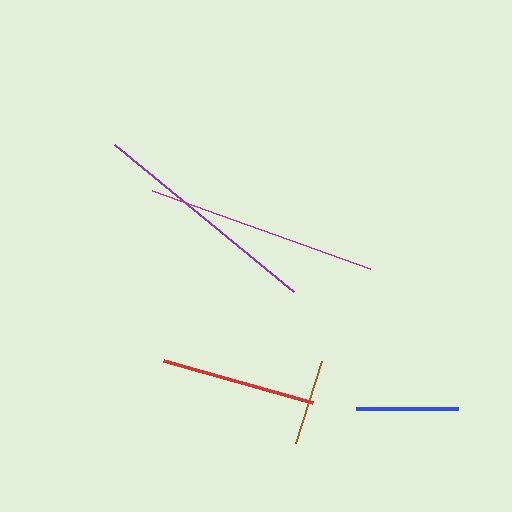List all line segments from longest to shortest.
From longest to shortest: purple, magenta, red, blue, brown.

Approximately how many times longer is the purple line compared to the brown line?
The purple line is approximately 2.7 times the length of the brown line.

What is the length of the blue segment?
The blue segment is approximately 102 pixels long.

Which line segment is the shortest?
The brown line is the shortest at approximately 85 pixels.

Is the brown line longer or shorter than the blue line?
The blue line is longer than the brown line.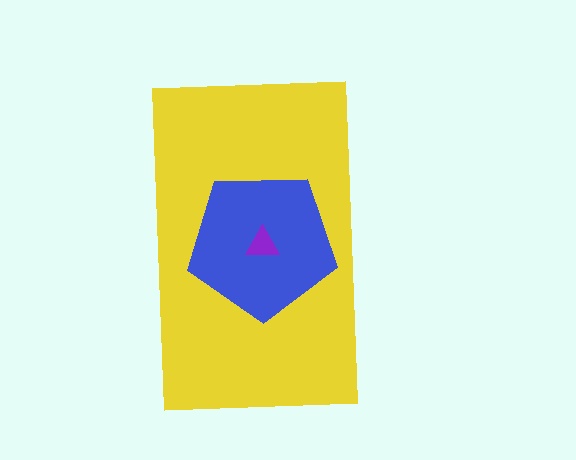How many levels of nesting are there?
3.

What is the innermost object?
The purple triangle.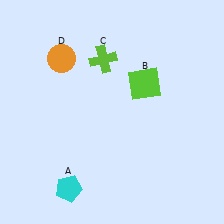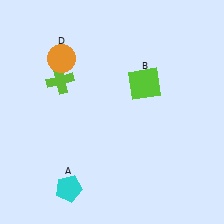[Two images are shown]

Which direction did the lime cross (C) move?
The lime cross (C) moved left.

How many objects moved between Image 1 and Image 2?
1 object moved between the two images.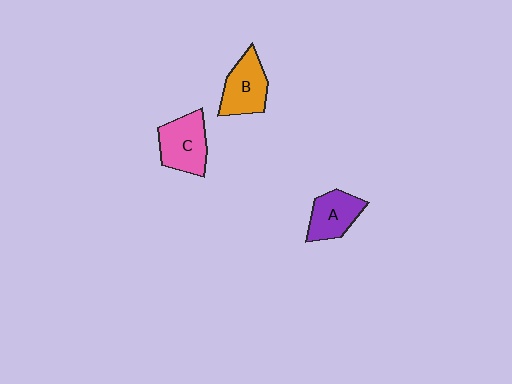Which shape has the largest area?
Shape C (pink).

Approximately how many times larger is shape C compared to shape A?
Approximately 1.2 times.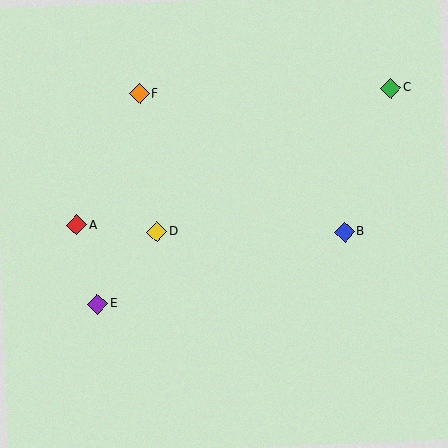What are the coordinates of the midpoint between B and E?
The midpoint between B and E is at (221, 268).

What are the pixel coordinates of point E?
Point E is at (97, 304).